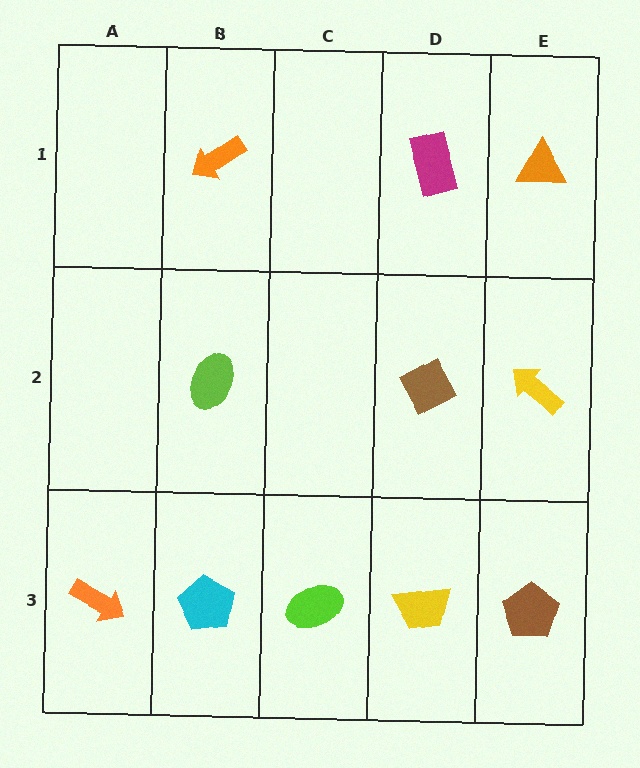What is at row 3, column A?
An orange arrow.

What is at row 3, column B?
A cyan pentagon.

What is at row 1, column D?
A magenta rectangle.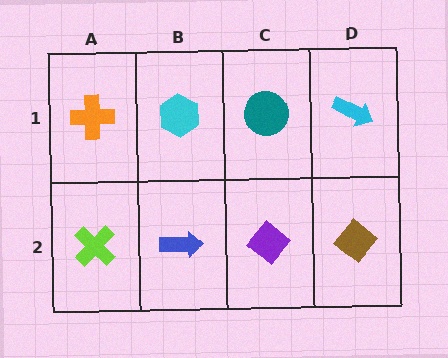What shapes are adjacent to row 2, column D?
A cyan arrow (row 1, column D), a purple diamond (row 2, column C).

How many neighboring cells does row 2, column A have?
2.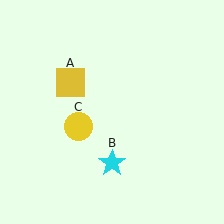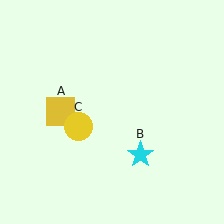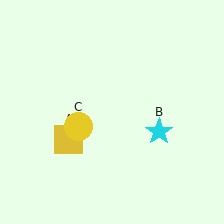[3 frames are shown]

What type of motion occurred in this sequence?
The yellow square (object A), cyan star (object B) rotated counterclockwise around the center of the scene.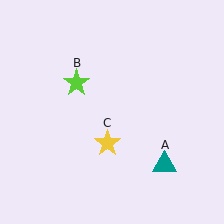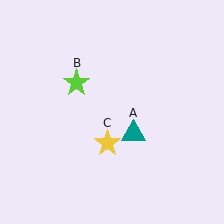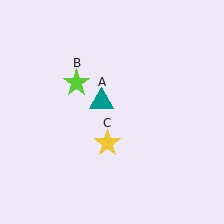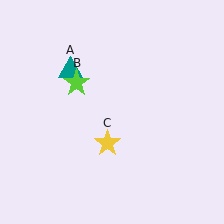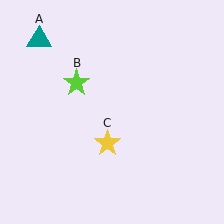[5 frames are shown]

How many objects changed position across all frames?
1 object changed position: teal triangle (object A).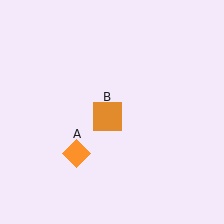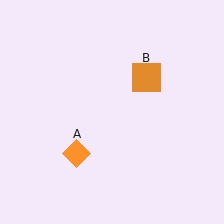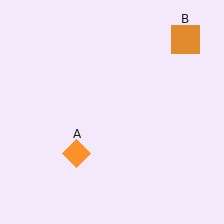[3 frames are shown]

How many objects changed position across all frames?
1 object changed position: orange square (object B).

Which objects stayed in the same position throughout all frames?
Orange diamond (object A) remained stationary.